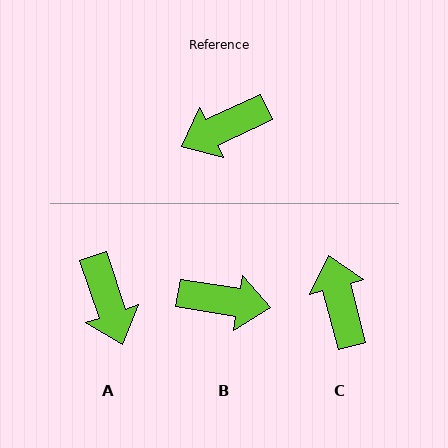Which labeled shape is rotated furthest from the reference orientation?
B, about 146 degrees away.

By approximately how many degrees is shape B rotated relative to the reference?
Approximately 146 degrees counter-clockwise.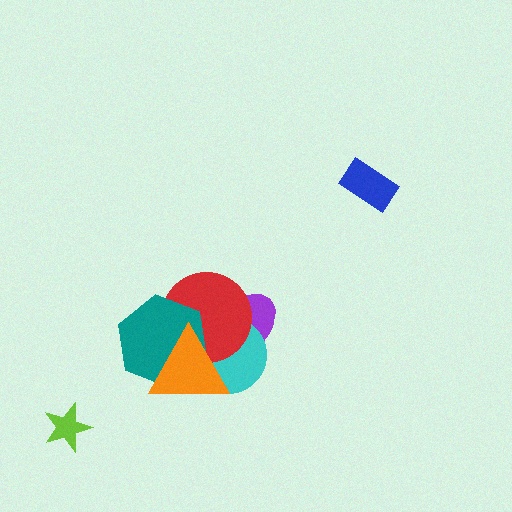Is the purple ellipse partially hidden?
Yes, it is partially covered by another shape.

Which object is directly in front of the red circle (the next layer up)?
The teal hexagon is directly in front of the red circle.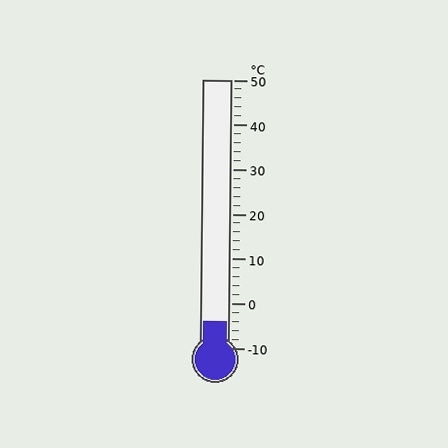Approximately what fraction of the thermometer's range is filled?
The thermometer is filled to approximately 10% of its range.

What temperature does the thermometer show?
The thermometer shows approximately -4°C.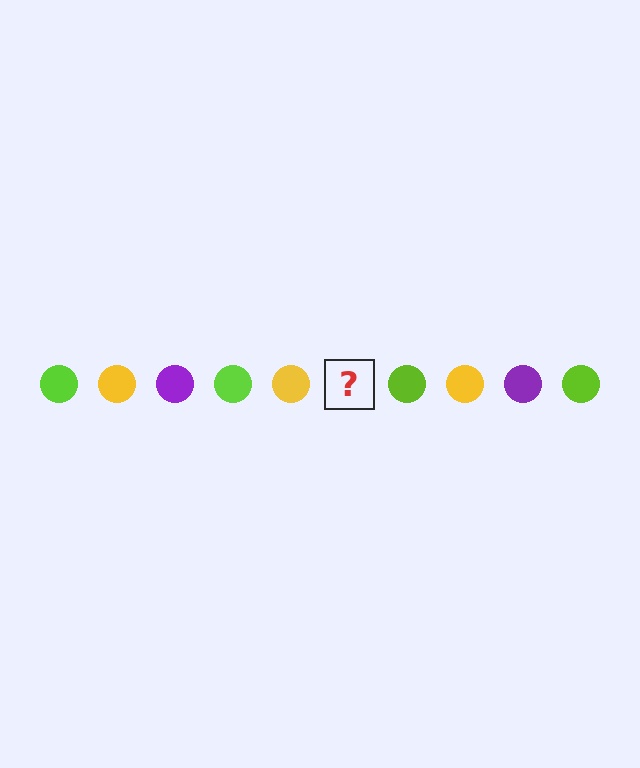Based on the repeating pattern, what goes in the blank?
The blank should be a purple circle.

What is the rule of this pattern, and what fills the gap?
The rule is that the pattern cycles through lime, yellow, purple circles. The gap should be filled with a purple circle.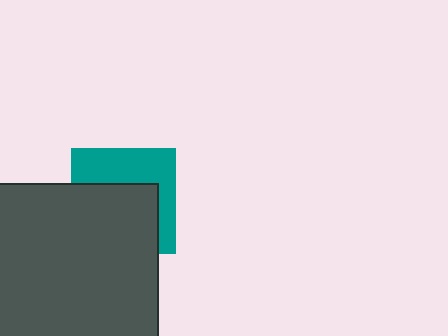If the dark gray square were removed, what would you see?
You would see the complete teal square.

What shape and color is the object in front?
The object in front is a dark gray square.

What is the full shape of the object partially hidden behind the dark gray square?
The partially hidden object is a teal square.